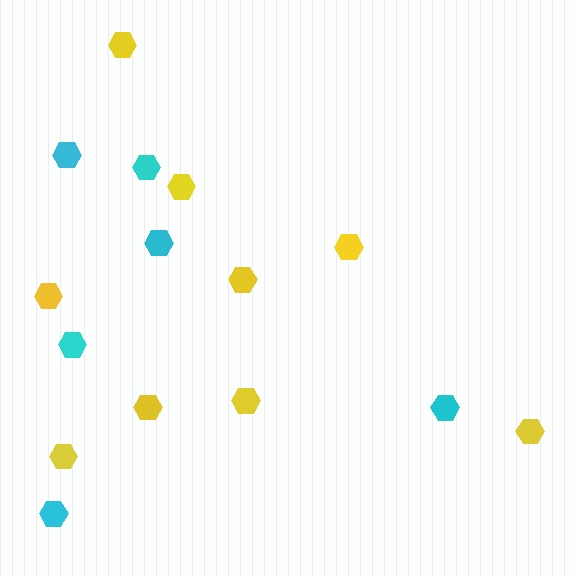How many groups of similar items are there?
There are 2 groups: one group of cyan hexagons (6) and one group of yellow hexagons (9).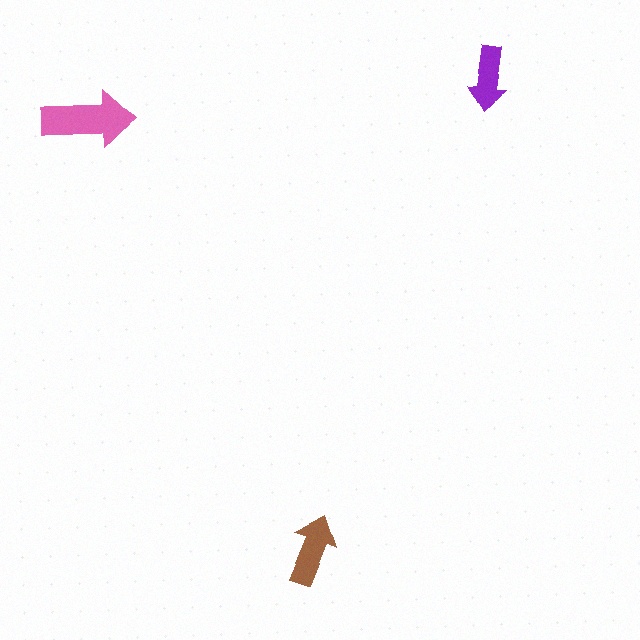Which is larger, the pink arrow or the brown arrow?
The pink one.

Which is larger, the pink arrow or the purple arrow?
The pink one.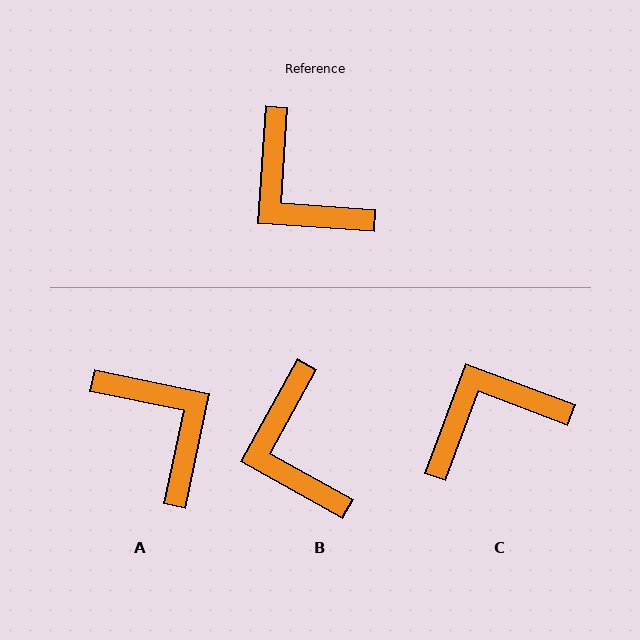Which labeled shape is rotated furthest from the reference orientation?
A, about 172 degrees away.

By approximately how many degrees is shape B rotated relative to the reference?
Approximately 25 degrees clockwise.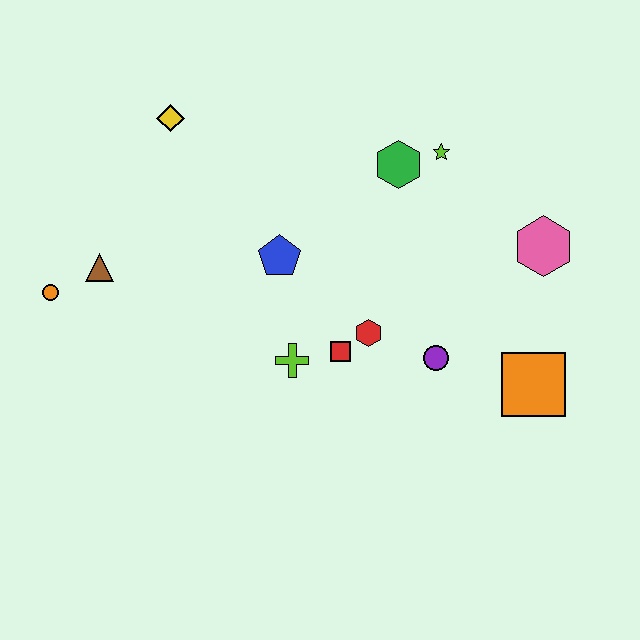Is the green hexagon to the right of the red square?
Yes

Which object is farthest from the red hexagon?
The orange circle is farthest from the red hexagon.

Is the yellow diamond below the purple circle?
No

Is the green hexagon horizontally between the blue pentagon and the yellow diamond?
No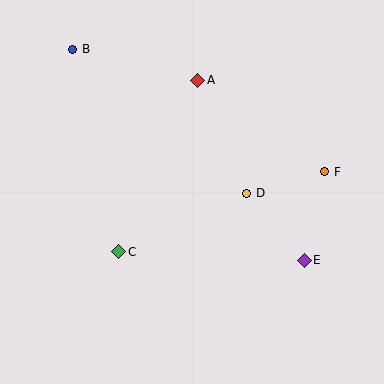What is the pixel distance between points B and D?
The distance between B and D is 226 pixels.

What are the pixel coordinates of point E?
Point E is at (304, 260).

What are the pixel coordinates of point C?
Point C is at (119, 252).